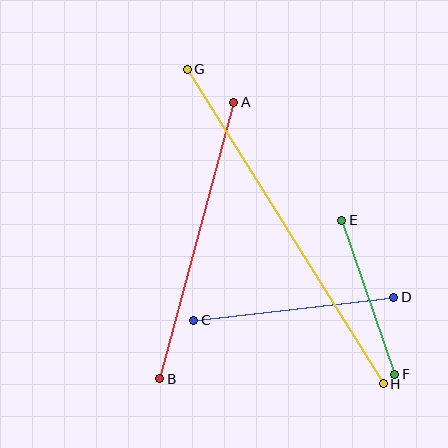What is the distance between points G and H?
The distance is approximately 371 pixels.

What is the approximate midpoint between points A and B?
The midpoint is at approximately (197, 240) pixels.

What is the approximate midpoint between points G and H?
The midpoint is at approximately (285, 227) pixels.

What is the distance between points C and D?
The distance is approximately 201 pixels.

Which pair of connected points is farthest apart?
Points G and H are farthest apart.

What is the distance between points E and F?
The distance is approximately 163 pixels.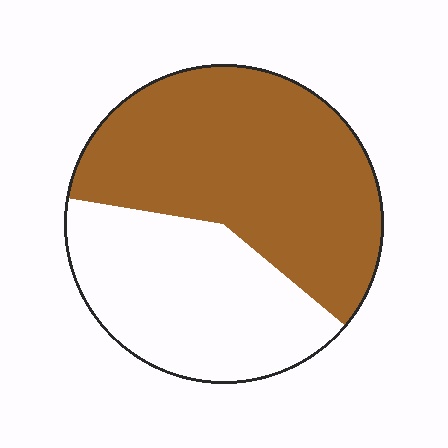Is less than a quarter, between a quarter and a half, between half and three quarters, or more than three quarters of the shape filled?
Between half and three quarters.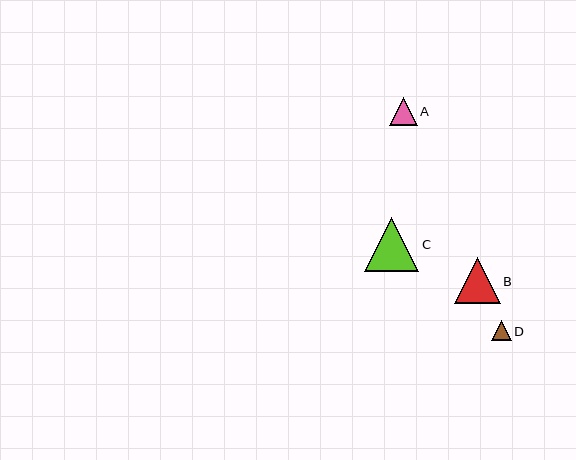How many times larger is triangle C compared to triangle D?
Triangle C is approximately 2.7 times the size of triangle D.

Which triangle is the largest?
Triangle C is the largest with a size of approximately 54 pixels.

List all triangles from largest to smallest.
From largest to smallest: C, B, A, D.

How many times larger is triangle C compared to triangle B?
Triangle C is approximately 1.2 times the size of triangle B.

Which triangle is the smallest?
Triangle D is the smallest with a size of approximately 20 pixels.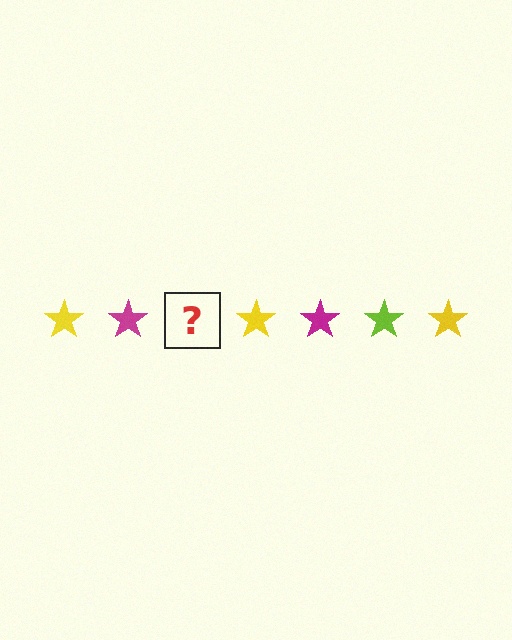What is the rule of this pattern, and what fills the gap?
The rule is that the pattern cycles through yellow, magenta, lime stars. The gap should be filled with a lime star.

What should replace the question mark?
The question mark should be replaced with a lime star.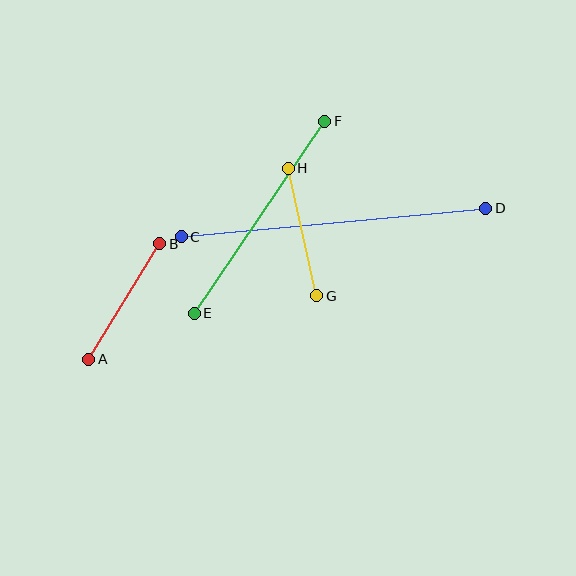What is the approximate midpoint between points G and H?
The midpoint is at approximately (302, 232) pixels.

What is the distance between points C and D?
The distance is approximately 306 pixels.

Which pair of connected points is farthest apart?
Points C and D are farthest apart.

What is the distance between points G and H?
The distance is approximately 131 pixels.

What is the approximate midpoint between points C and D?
The midpoint is at approximately (334, 223) pixels.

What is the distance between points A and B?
The distance is approximately 136 pixels.